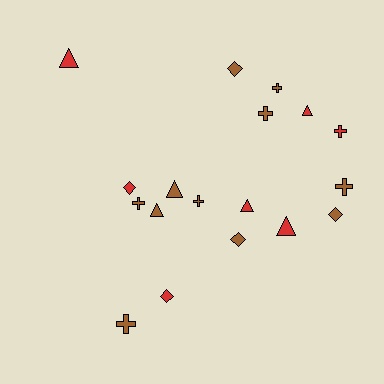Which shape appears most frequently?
Cross, with 7 objects.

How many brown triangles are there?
There are 2 brown triangles.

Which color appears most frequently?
Brown, with 11 objects.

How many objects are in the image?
There are 18 objects.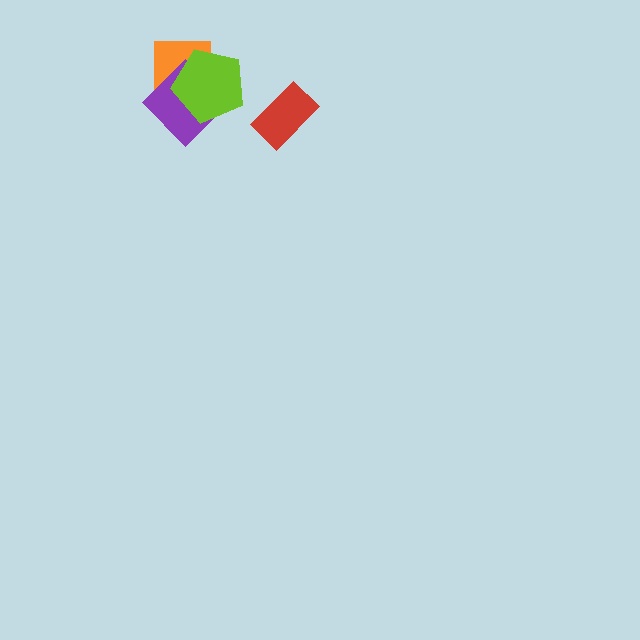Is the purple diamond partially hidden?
Yes, it is partially covered by another shape.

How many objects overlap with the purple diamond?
2 objects overlap with the purple diamond.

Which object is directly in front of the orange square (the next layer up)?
The purple diamond is directly in front of the orange square.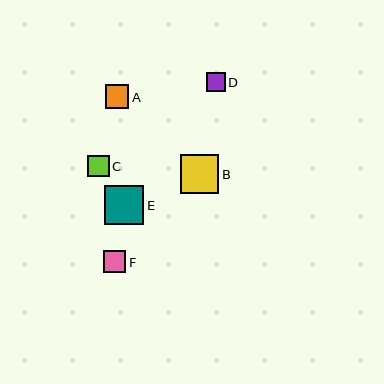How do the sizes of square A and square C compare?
Square A and square C are approximately the same size.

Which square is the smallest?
Square D is the smallest with a size of approximately 19 pixels.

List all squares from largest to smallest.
From largest to smallest: E, B, A, F, C, D.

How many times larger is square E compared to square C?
Square E is approximately 1.8 times the size of square C.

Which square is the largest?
Square E is the largest with a size of approximately 39 pixels.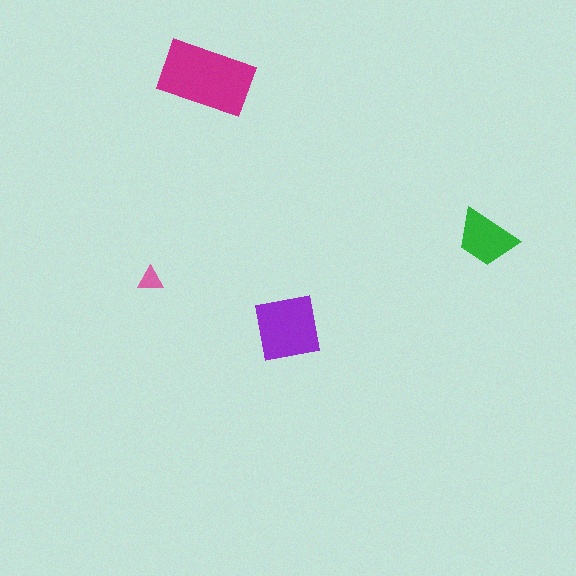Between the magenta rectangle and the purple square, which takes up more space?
The magenta rectangle.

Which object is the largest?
The magenta rectangle.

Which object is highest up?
The magenta rectangle is topmost.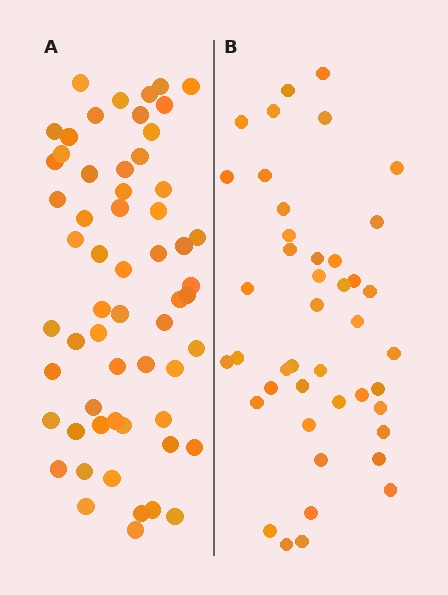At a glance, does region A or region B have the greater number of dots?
Region A (the left region) has more dots.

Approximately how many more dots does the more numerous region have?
Region A has approximately 15 more dots than region B.